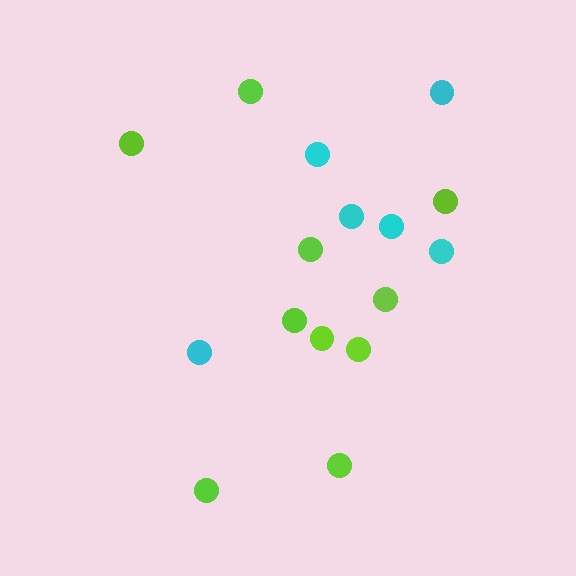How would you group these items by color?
There are 2 groups: one group of cyan circles (6) and one group of lime circles (10).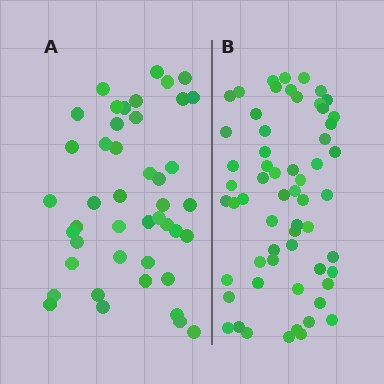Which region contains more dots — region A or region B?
Region B (the right region) has more dots.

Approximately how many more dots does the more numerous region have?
Region B has approximately 15 more dots than region A.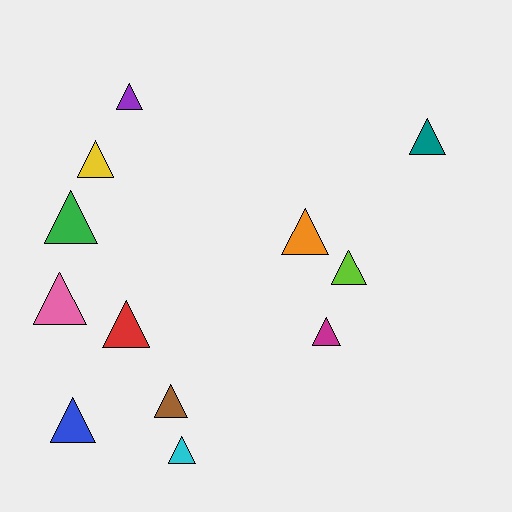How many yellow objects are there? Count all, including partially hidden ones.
There is 1 yellow object.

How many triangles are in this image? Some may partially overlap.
There are 12 triangles.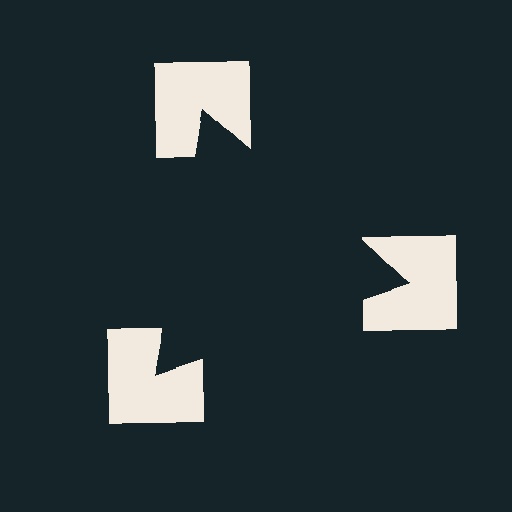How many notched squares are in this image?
There are 3 — one at each vertex of the illusory triangle.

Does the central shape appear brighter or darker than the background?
It typically appears slightly darker than the background, even though no actual brightness change is drawn.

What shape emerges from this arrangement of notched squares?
An illusory triangle — its edges are inferred from the aligned wedge cuts in the notched squares, not physically drawn.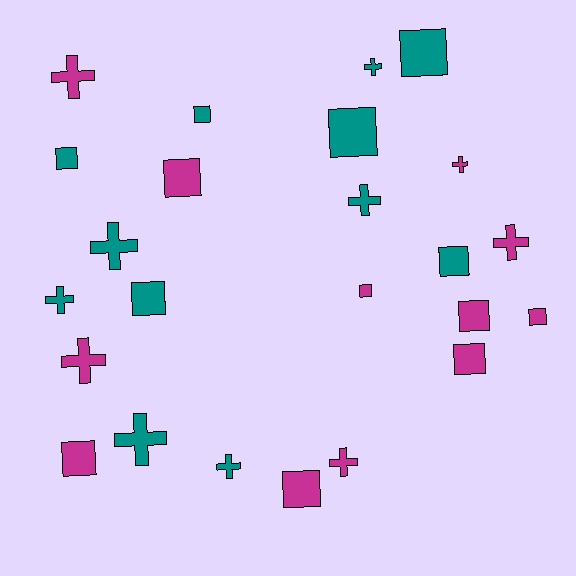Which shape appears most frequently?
Square, with 13 objects.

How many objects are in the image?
There are 24 objects.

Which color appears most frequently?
Teal, with 12 objects.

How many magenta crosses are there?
There are 5 magenta crosses.